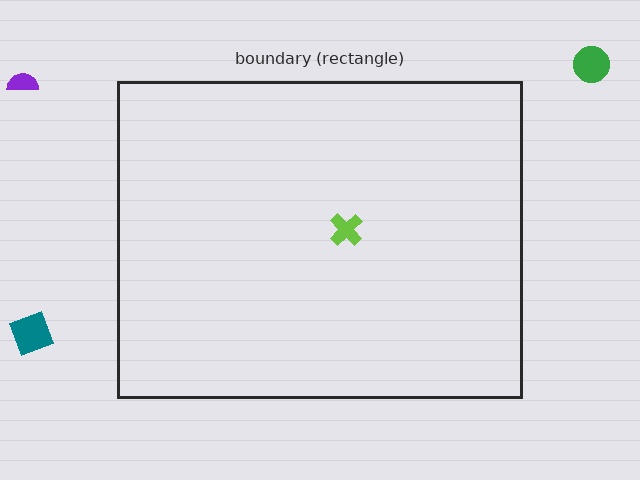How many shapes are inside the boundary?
1 inside, 3 outside.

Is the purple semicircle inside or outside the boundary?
Outside.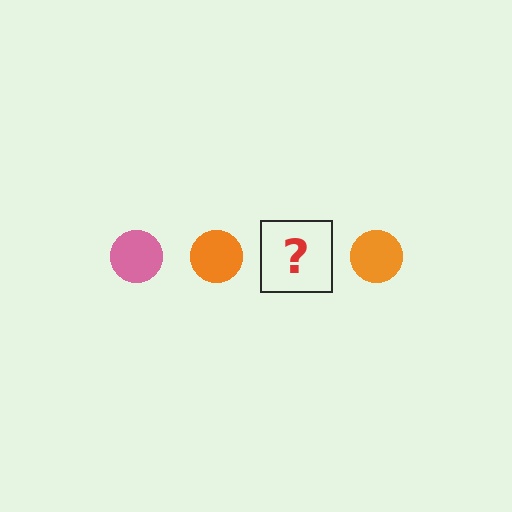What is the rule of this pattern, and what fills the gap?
The rule is that the pattern cycles through pink, orange circles. The gap should be filled with a pink circle.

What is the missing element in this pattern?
The missing element is a pink circle.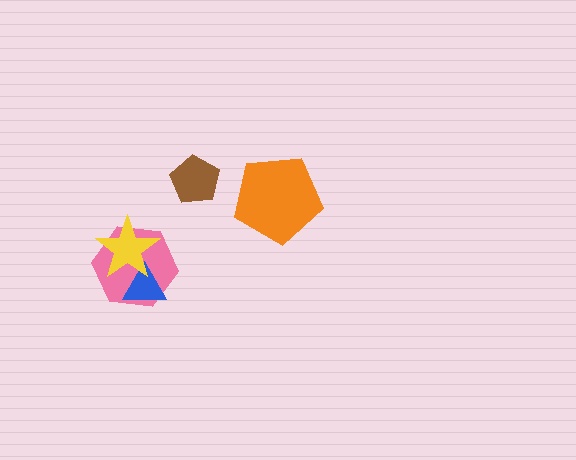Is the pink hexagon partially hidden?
Yes, it is partially covered by another shape.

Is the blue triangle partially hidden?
Yes, it is partially covered by another shape.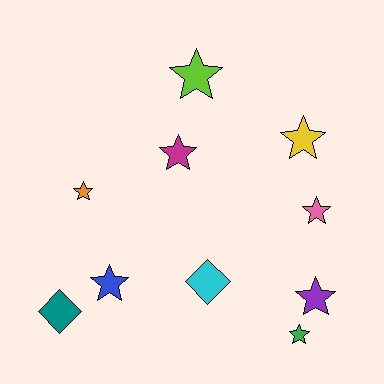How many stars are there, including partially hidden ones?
There are 8 stars.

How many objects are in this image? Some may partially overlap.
There are 10 objects.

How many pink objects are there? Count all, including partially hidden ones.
There is 1 pink object.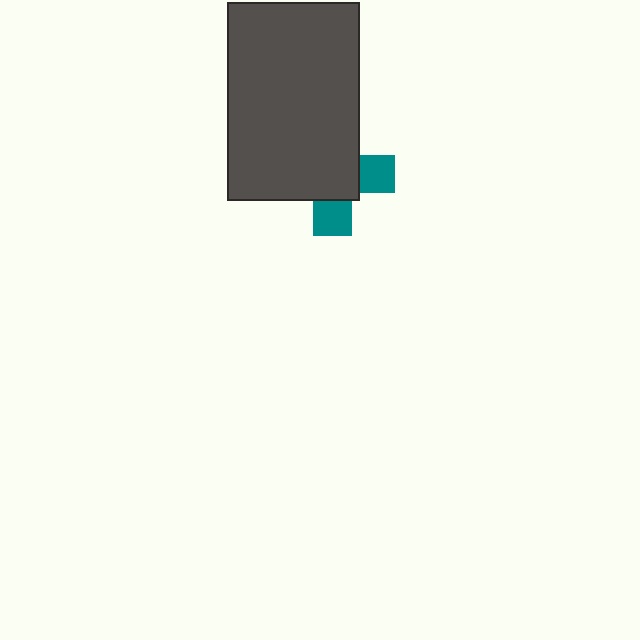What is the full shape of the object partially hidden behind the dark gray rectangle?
The partially hidden object is a teal cross.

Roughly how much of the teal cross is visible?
A small part of it is visible (roughly 33%).